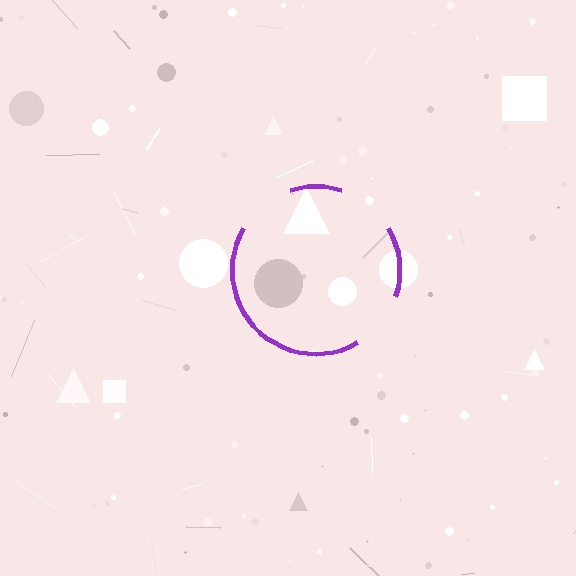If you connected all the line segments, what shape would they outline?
They would outline a circle.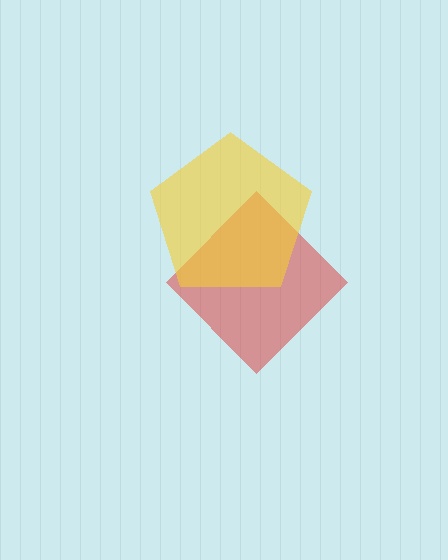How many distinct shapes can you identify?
There are 2 distinct shapes: a red diamond, a yellow pentagon.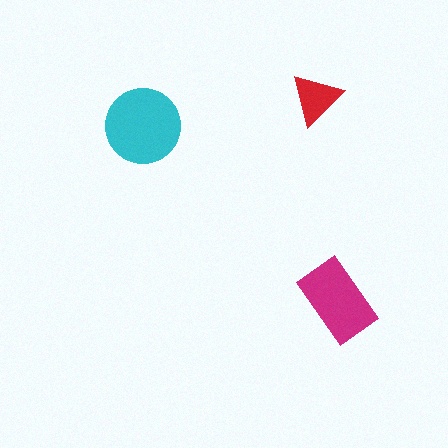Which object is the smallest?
The red triangle.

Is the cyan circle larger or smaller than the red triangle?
Larger.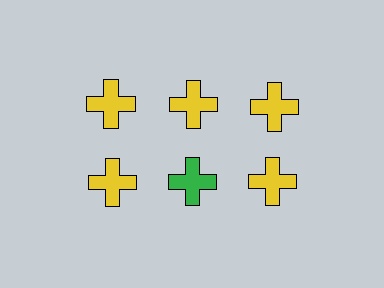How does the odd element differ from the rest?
It has a different color: green instead of yellow.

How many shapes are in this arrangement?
There are 6 shapes arranged in a grid pattern.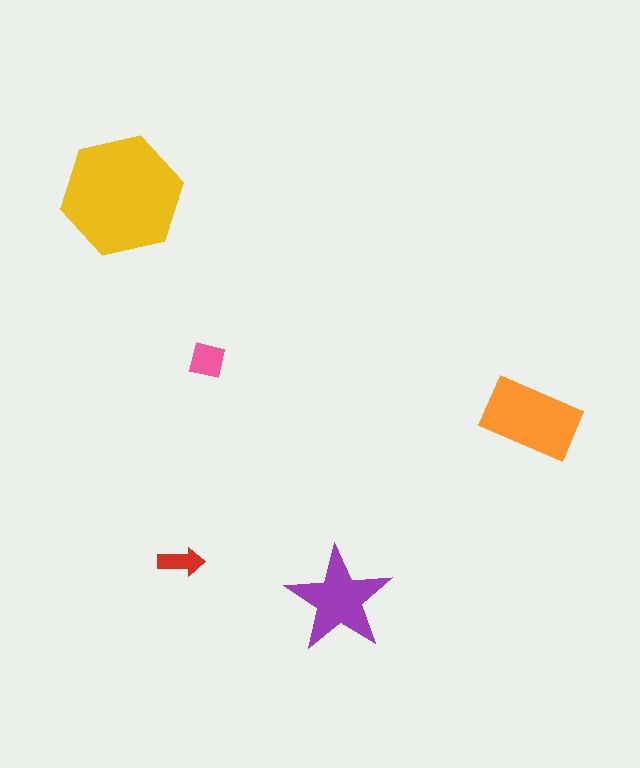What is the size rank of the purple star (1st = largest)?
3rd.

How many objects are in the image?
There are 5 objects in the image.